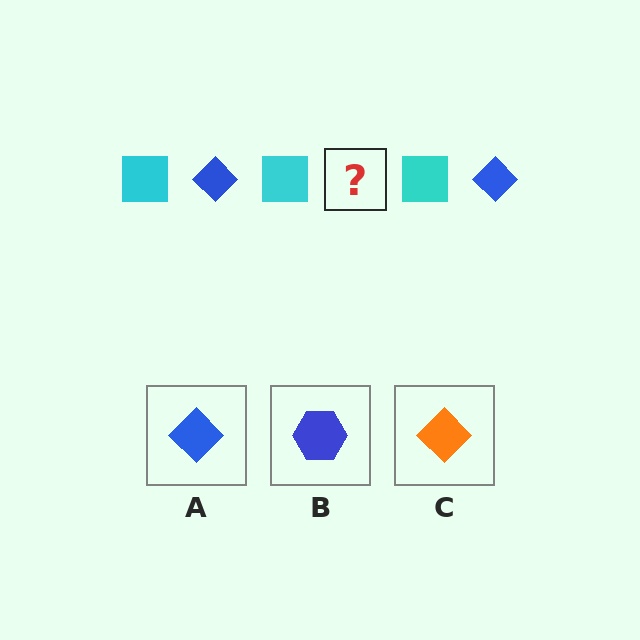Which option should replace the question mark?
Option A.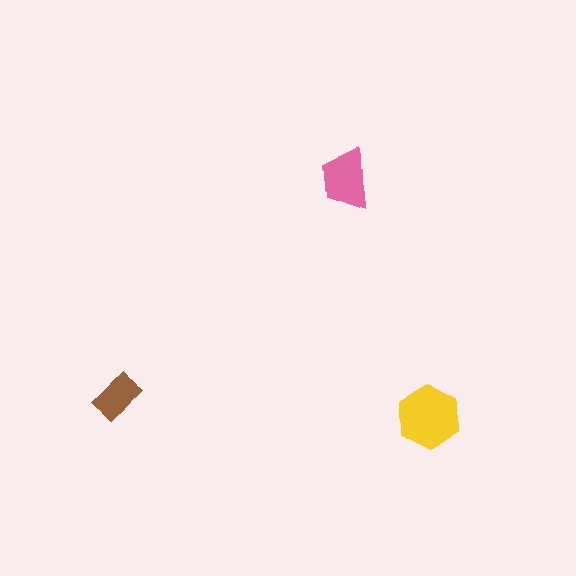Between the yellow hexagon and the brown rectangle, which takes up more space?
The yellow hexagon.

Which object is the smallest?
The brown rectangle.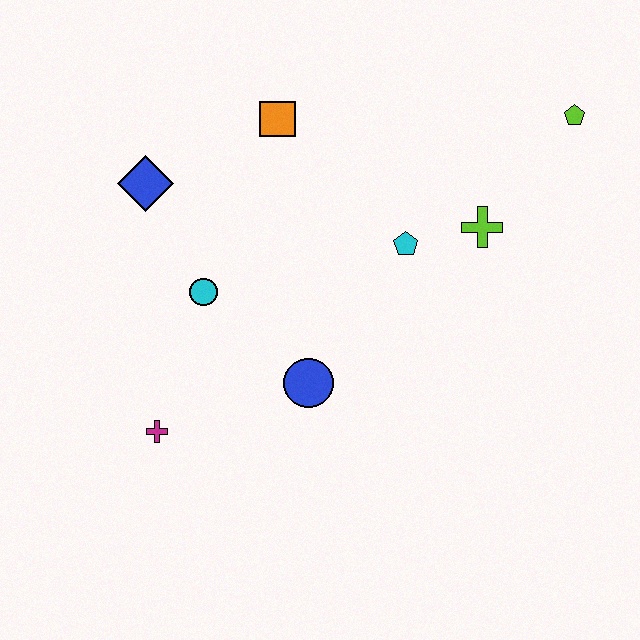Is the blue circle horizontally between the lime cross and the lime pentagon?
No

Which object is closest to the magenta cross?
The cyan circle is closest to the magenta cross.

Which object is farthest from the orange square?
The magenta cross is farthest from the orange square.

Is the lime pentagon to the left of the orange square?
No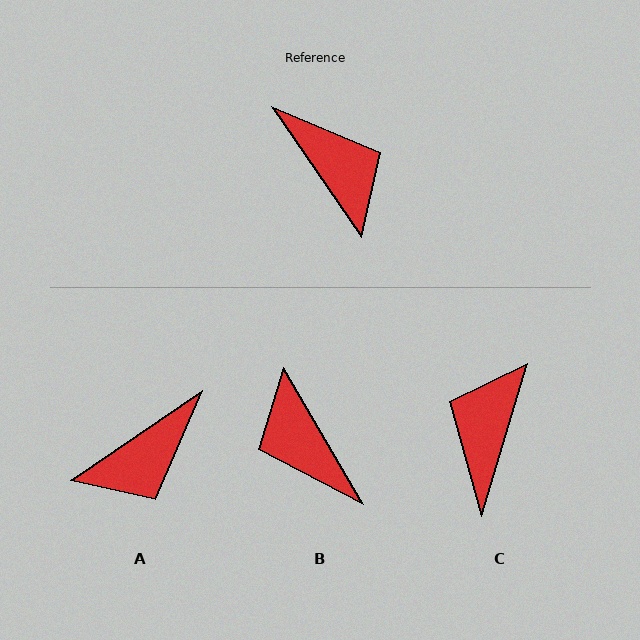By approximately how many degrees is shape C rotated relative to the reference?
Approximately 129 degrees counter-clockwise.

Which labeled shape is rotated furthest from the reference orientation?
B, about 176 degrees away.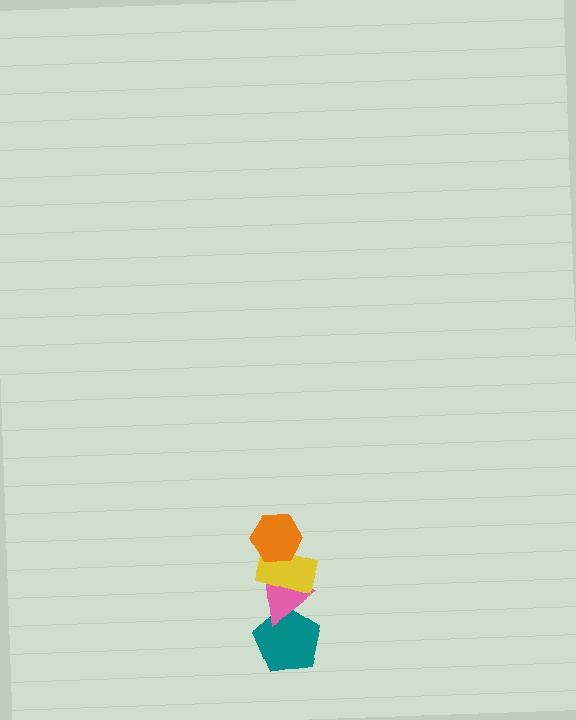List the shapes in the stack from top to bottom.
From top to bottom: the orange hexagon, the yellow rectangle, the pink triangle, the teal pentagon.